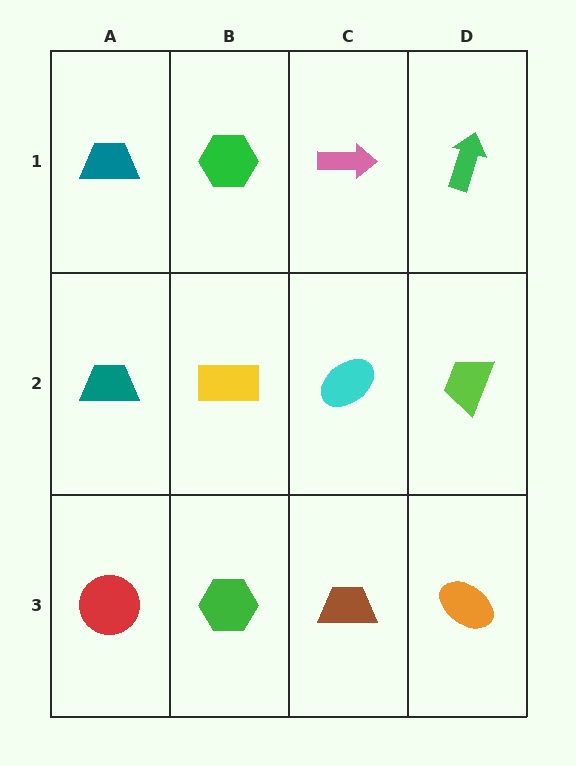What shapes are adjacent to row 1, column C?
A cyan ellipse (row 2, column C), a green hexagon (row 1, column B), a green arrow (row 1, column D).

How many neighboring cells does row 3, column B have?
3.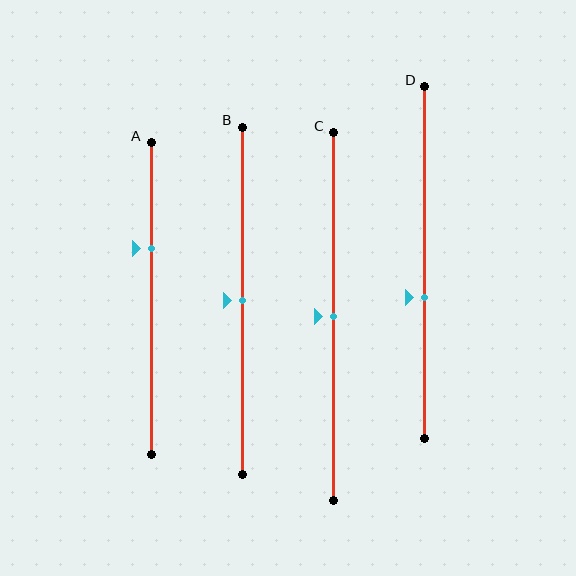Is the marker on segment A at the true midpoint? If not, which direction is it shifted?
No, the marker on segment A is shifted upward by about 16% of the segment length.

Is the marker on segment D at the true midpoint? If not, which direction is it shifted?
No, the marker on segment D is shifted downward by about 10% of the segment length.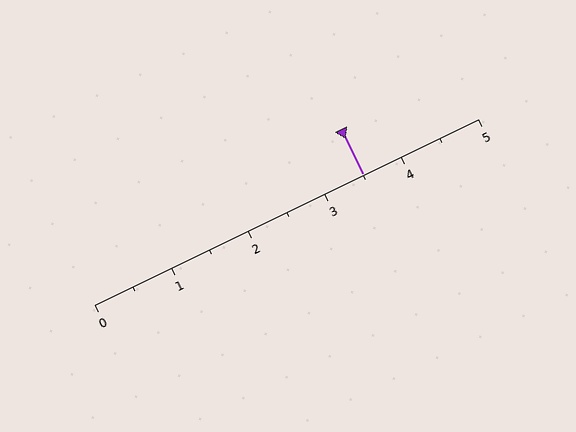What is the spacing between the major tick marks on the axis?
The major ticks are spaced 1 apart.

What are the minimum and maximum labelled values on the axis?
The axis runs from 0 to 5.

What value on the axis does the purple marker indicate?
The marker indicates approximately 3.5.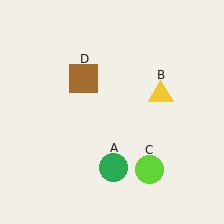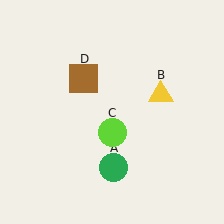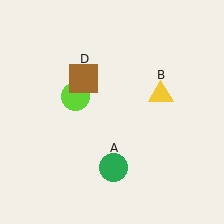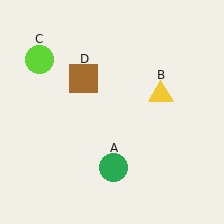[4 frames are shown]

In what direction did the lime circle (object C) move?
The lime circle (object C) moved up and to the left.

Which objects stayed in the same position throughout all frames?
Green circle (object A) and yellow triangle (object B) and brown square (object D) remained stationary.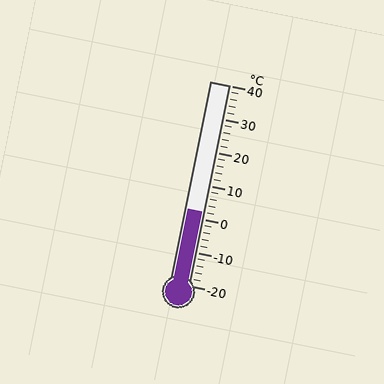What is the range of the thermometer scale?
The thermometer scale ranges from -20°C to 40°C.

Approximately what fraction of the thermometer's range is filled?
The thermometer is filled to approximately 35% of its range.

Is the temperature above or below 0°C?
The temperature is above 0°C.